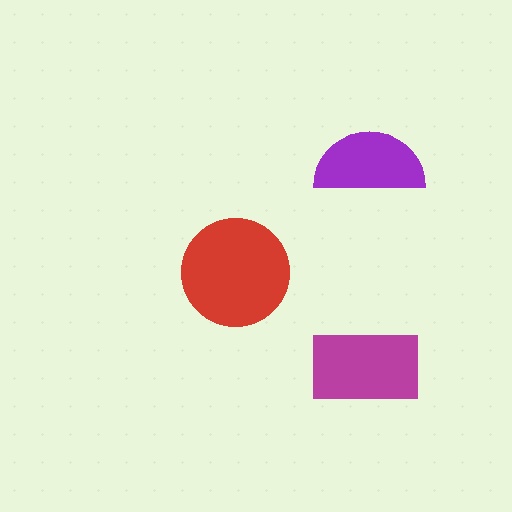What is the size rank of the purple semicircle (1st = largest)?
3rd.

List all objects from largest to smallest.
The red circle, the magenta rectangle, the purple semicircle.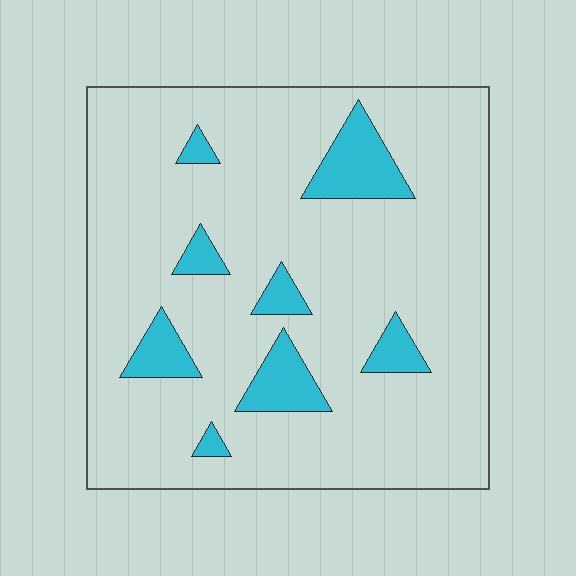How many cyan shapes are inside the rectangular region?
8.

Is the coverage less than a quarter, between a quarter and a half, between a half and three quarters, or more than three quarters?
Less than a quarter.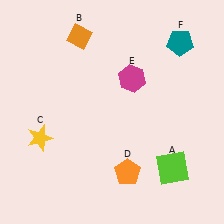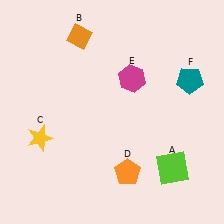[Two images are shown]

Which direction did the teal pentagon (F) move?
The teal pentagon (F) moved down.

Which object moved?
The teal pentagon (F) moved down.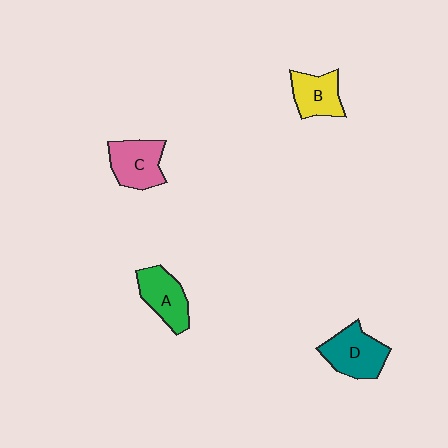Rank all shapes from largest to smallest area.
From largest to smallest: D (teal), C (pink), A (green), B (yellow).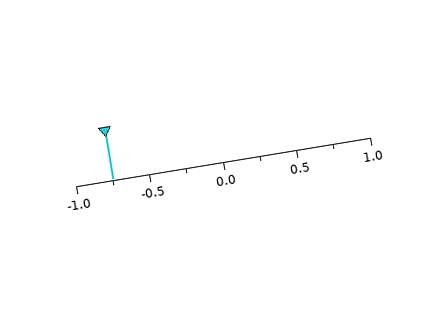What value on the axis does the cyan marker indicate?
The marker indicates approximately -0.75.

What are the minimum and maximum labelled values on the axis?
The axis runs from -1.0 to 1.0.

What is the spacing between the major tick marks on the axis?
The major ticks are spaced 0.5 apart.